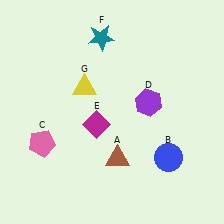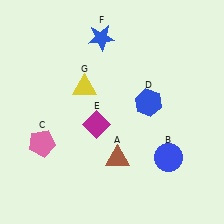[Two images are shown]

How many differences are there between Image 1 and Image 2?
There are 2 differences between the two images.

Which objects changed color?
D changed from purple to blue. F changed from teal to blue.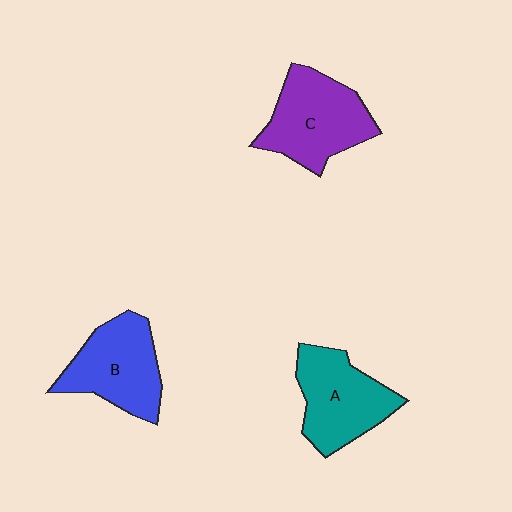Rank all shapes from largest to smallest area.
From largest to smallest: C (purple), A (teal), B (blue).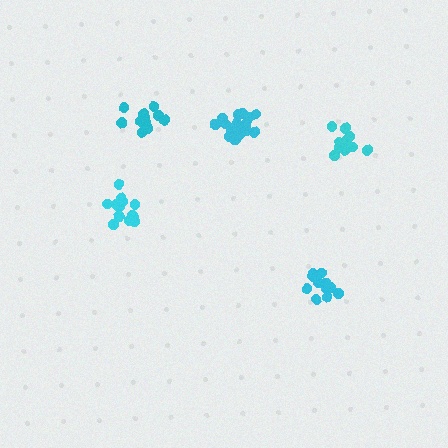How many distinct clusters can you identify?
There are 5 distinct clusters.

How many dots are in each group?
Group 1: 13 dots, Group 2: 17 dots, Group 3: 12 dots, Group 4: 11 dots, Group 5: 12 dots (65 total).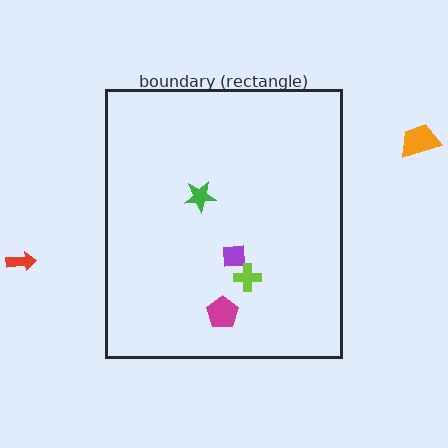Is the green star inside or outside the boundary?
Inside.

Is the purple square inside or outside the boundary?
Inside.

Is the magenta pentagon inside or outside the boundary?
Inside.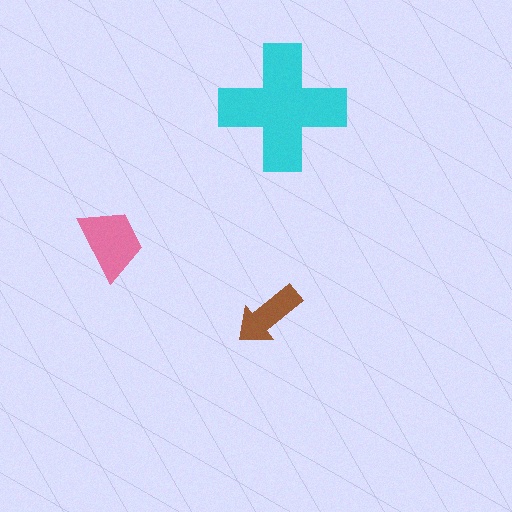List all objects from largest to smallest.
The cyan cross, the pink trapezoid, the brown arrow.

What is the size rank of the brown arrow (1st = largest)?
3rd.